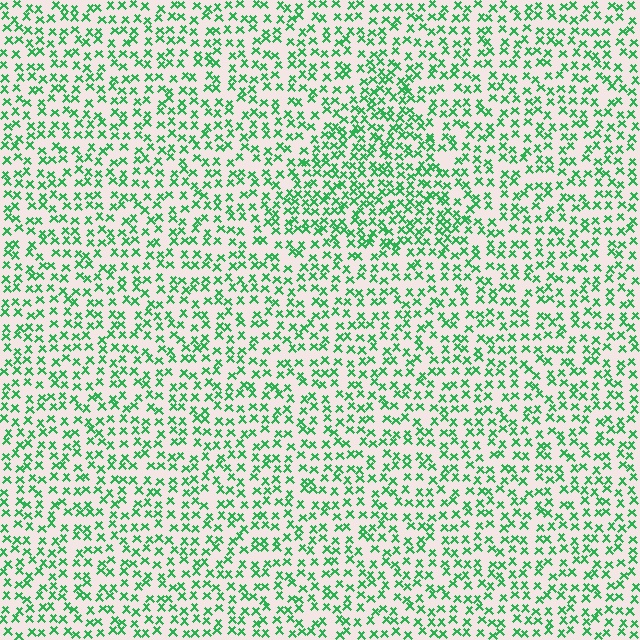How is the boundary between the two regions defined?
The boundary is defined by a change in element density (approximately 1.6x ratio). All elements are the same color, size, and shape.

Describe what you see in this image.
The image contains small green elements arranged at two different densities. A triangle-shaped region is visible where the elements are more densely packed than the surrounding area.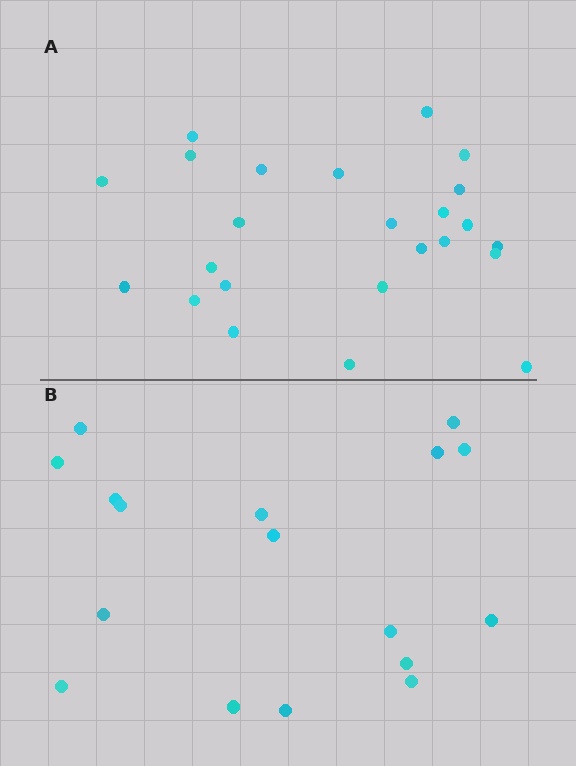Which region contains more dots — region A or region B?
Region A (the top region) has more dots.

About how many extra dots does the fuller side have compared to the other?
Region A has roughly 8 or so more dots than region B.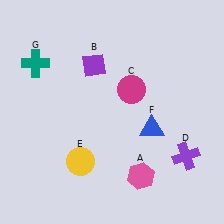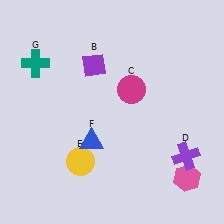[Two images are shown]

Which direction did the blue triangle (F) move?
The blue triangle (F) moved left.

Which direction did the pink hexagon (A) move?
The pink hexagon (A) moved right.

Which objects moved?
The objects that moved are: the pink hexagon (A), the blue triangle (F).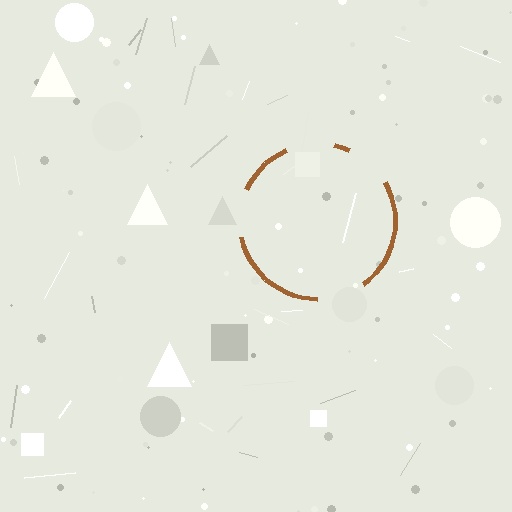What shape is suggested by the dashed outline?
The dashed outline suggests a circle.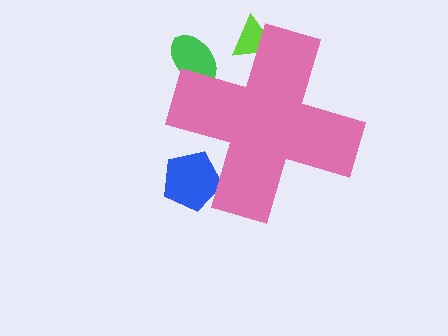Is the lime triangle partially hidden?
Yes, the lime triangle is partially hidden behind the pink cross.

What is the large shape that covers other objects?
A pink cross.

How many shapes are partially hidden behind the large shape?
3 shapes are partially hidden.